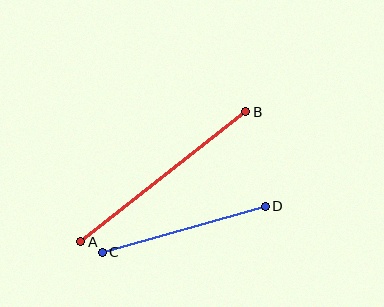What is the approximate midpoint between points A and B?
The midpoint is at approximately (163, 177) pixels.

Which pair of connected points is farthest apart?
Points A and B are farthest apart.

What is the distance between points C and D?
The distance is approximately 170 pixels.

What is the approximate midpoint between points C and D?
The midpoint is at approximately (184, 229) pixels.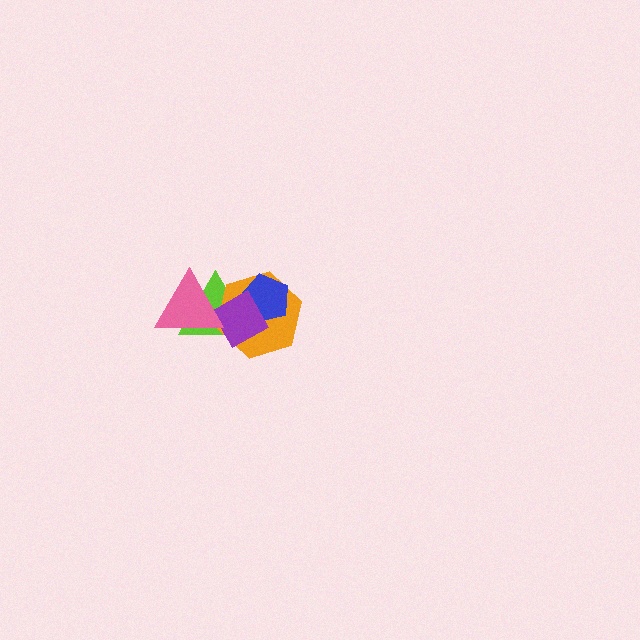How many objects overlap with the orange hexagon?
4 objects overlap with the orange hexagon.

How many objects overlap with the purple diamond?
4 objects overlap with the purple diamond.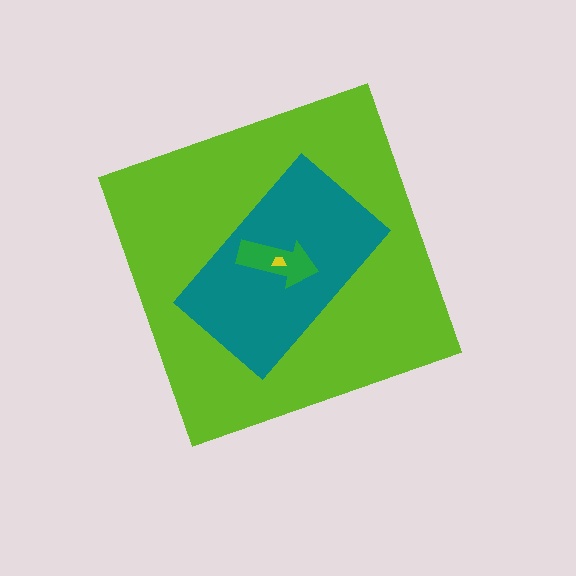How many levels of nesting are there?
4.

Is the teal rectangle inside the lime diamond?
Yes.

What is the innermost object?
The yellow trapezoid.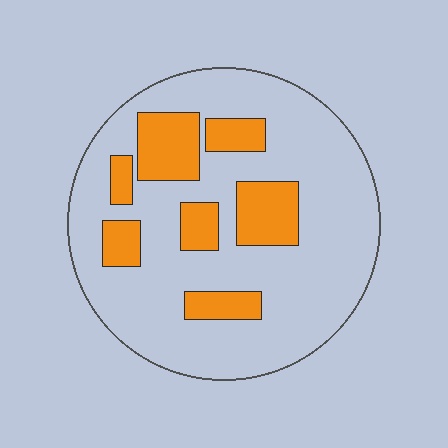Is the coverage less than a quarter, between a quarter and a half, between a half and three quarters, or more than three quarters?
Less than a quarter.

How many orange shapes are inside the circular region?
7.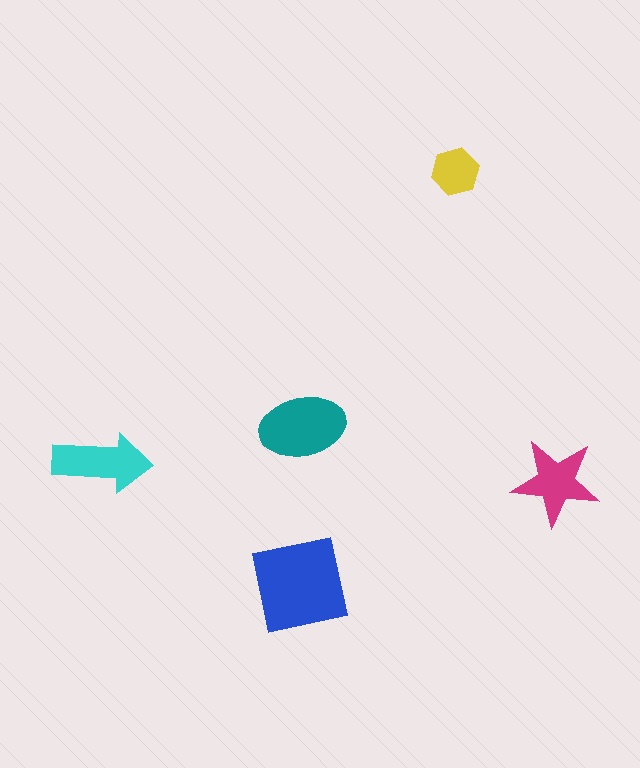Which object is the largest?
The blue square.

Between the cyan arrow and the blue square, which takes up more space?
The blue square.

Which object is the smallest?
The yellow hexagon.